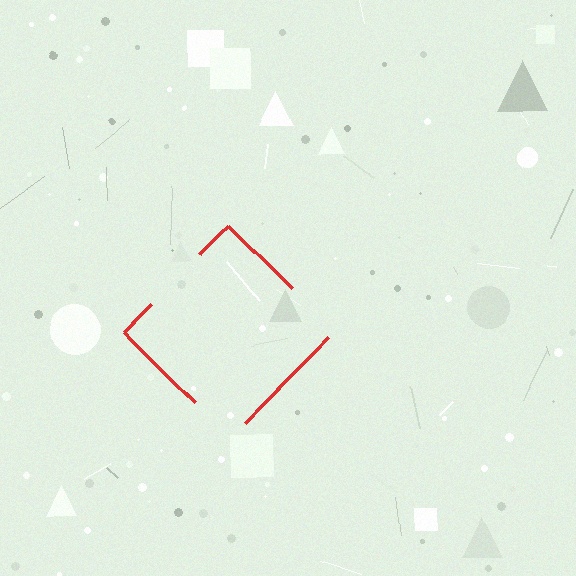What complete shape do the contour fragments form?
The contour fragments form a diamond.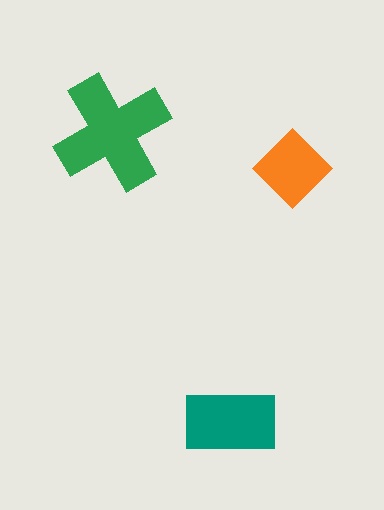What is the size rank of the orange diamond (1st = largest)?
3rd.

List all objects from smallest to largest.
The orange diamond, the teal rectangle, the green cross.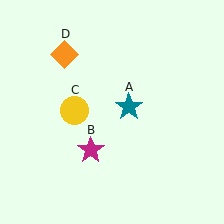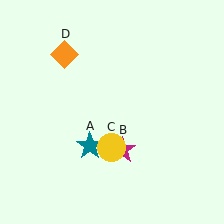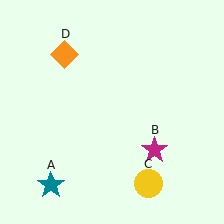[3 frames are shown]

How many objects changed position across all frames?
3 objects changed position: teal star (object A), magenta star (object B), yellow circle (object C).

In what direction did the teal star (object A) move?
The teal star (object A) moved down and to the left.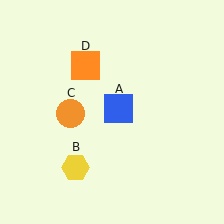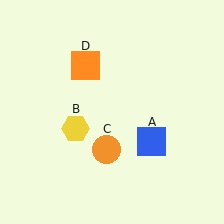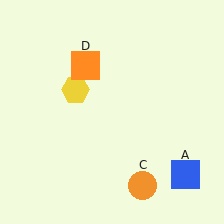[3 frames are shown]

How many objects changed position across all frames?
3 objects changed position: blue square (object A), yellow hexagon (object B), orange circle (object C).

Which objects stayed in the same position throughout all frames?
Orange square (object D) remained stationary.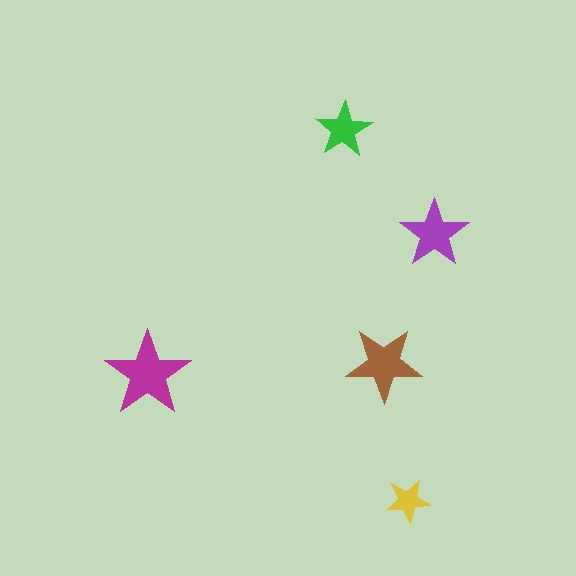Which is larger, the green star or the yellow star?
The green one.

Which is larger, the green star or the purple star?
The purple one.